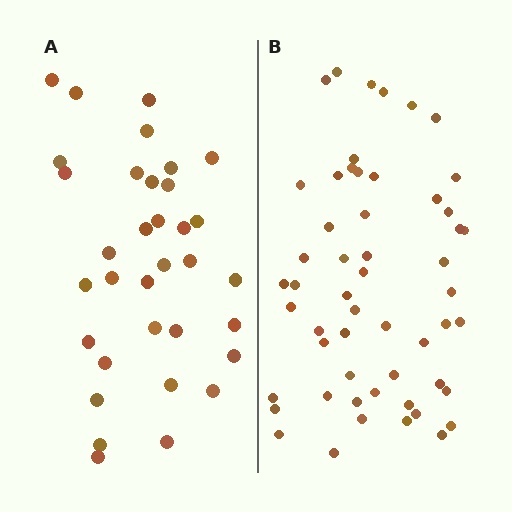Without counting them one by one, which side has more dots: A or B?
Region B (the right region) has more dots.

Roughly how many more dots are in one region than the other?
Region B has approximately 20 more dots than region A.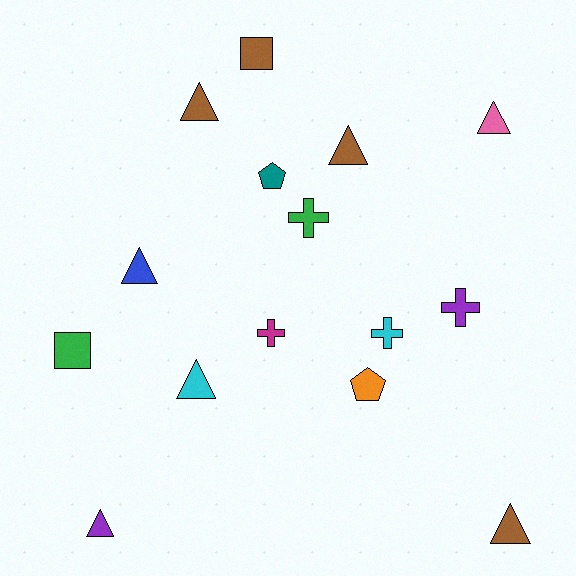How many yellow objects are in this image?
There are no yellow objects.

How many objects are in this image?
There are 15 objects.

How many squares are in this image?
There are 2 squares.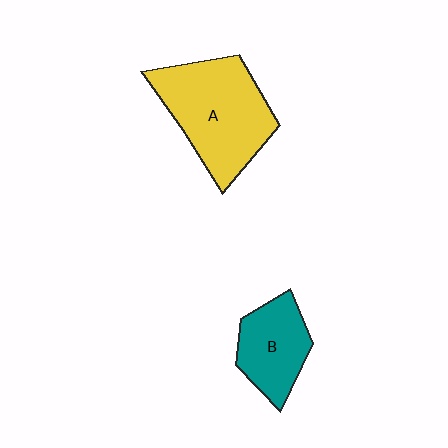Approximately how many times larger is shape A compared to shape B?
Approximately 1.7 times.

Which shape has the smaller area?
Shape B (teal).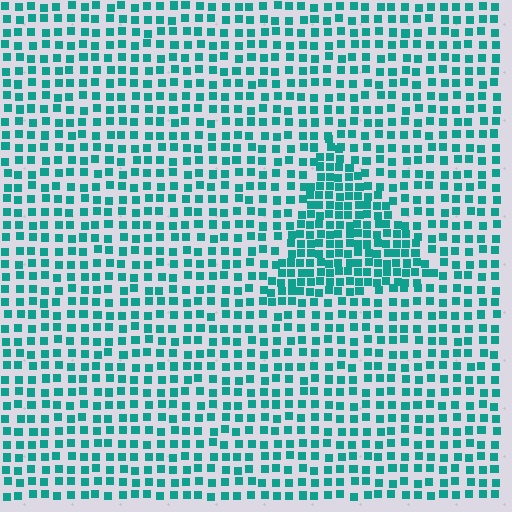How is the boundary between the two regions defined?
The boundary is defined by a change in element density (approximately 1.8x ratio). All elements are the same color, size, and shape.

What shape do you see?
I see a triangle.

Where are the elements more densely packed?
The elements are more densely packed inside the triangle boundary.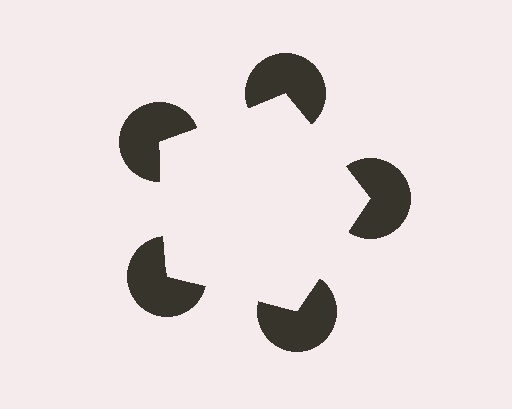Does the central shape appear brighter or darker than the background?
It typically appears slightly brighter than the background, even though no actual brightness change is drawn.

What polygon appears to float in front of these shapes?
An illusory pentagon — its edges are inferred from the aligned wedge cuts in the pac-man discs, not physically drawn.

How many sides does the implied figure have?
5 sides.